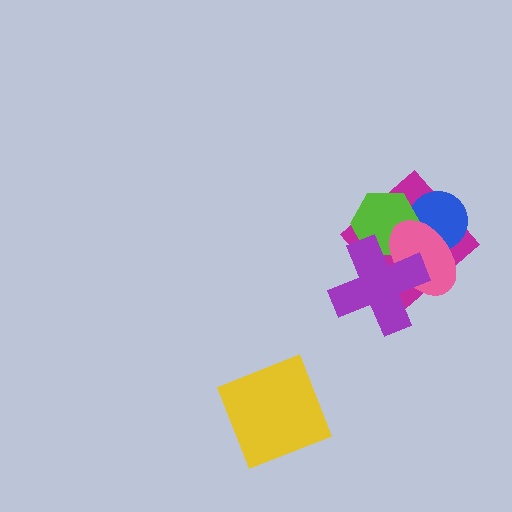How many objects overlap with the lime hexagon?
4 objects overlap with the lime hexagon.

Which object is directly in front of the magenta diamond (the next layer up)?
The blue circle is directly in front of the magenta diamond.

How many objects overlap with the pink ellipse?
4 objects overlap with the pink ellipse.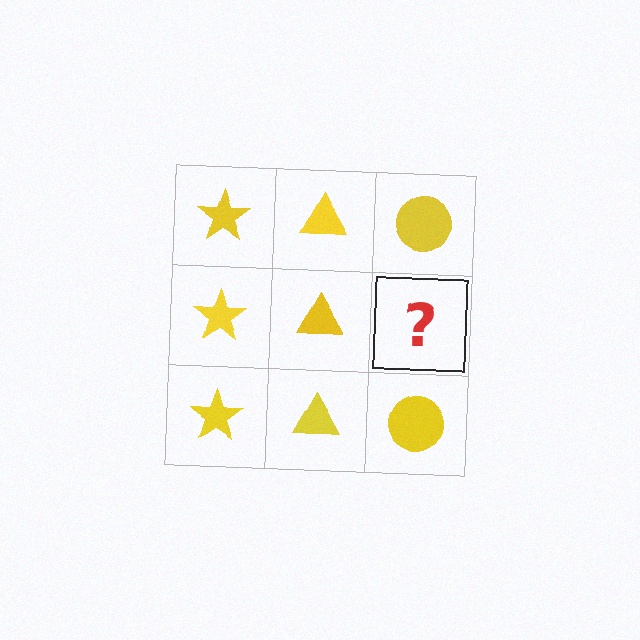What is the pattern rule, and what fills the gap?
The rule is that each column has a consistent shape. The gap should be filled with a yellow circle.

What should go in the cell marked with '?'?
The missing cell should contain a yellow circle.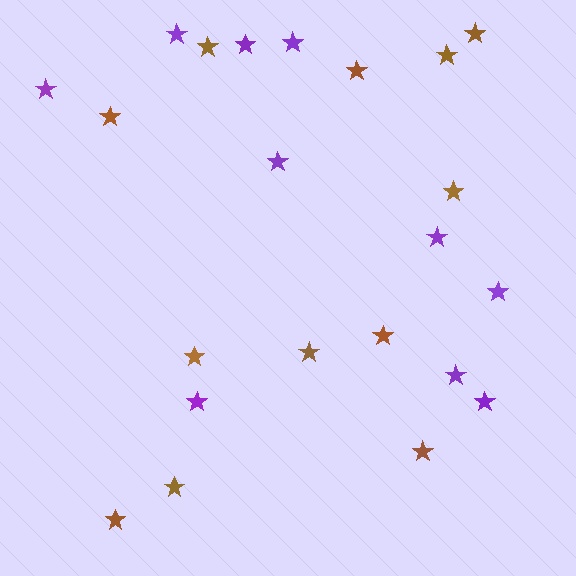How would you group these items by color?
There are 2 groups: one group of brown stars (12) and one group of purple stars (10).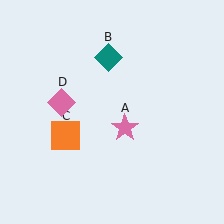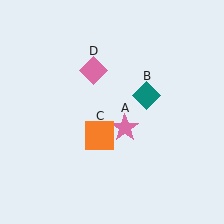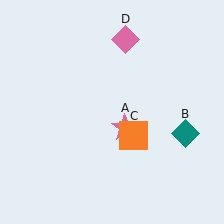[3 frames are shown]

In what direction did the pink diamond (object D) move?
The pink diamond (object D) moved up and to the right.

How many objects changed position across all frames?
3 objects changed position: teal diamond (object B), orange square (object C), pink diamond (object D).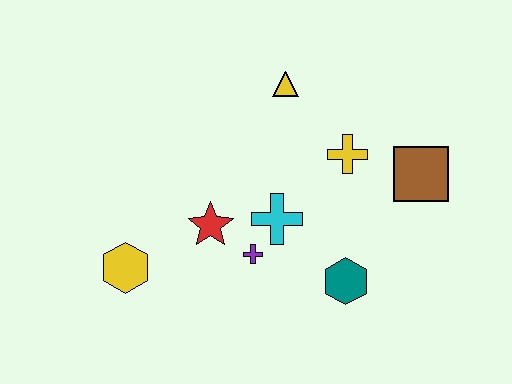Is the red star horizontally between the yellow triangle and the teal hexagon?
No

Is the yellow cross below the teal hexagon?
No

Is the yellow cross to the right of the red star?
Yes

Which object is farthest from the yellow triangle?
The yellow hexagon is farthest from the yellow triangle.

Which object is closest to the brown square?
The yellow cross is closest to the brown square.